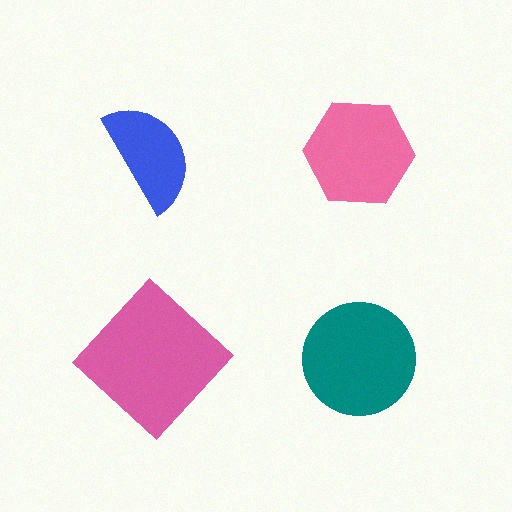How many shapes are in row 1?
2 shapes.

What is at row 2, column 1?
A pink diamond.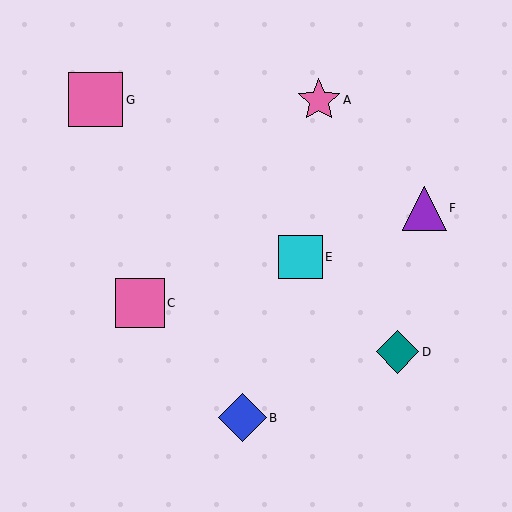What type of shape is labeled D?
Shape D is a teal diamond.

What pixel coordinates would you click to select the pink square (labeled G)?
Click at (96, 100) to select the pink square G.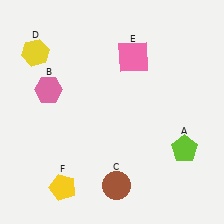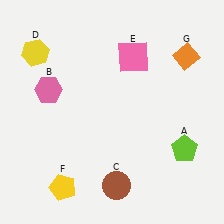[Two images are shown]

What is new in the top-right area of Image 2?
An orange diamond (G) was added in the top-right area of Image 2.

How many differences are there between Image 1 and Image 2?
There is 1 difference between the two images.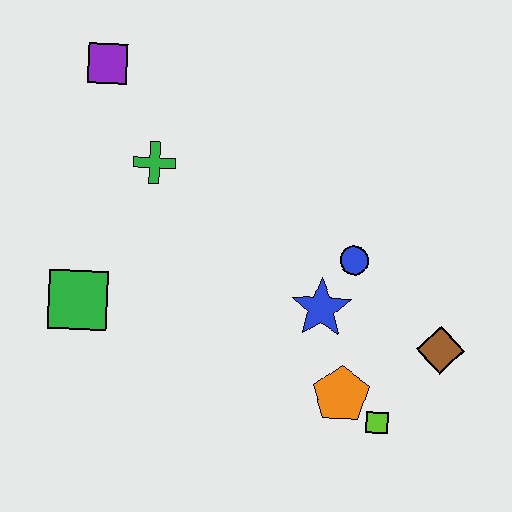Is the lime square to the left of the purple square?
No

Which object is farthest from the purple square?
The lime square is farthest from the purple square.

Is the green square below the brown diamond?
No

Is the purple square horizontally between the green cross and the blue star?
No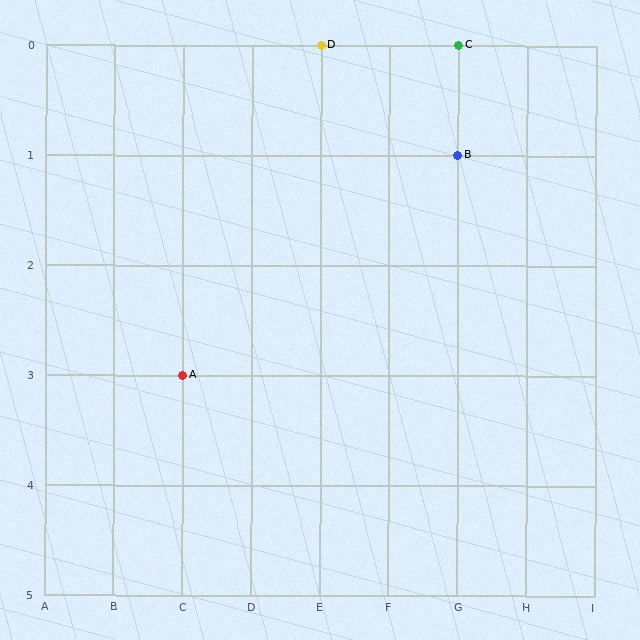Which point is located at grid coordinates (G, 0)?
Point C is at (G, 0).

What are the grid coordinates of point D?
Point D is at grid coordinates (E, 0).